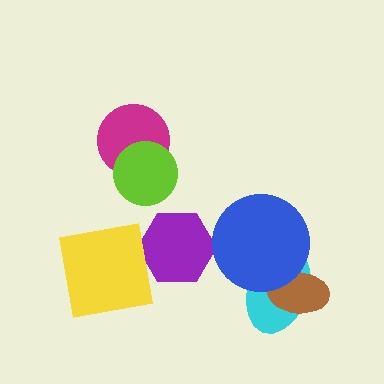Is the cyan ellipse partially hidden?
Yes, it is partially covered by another shape.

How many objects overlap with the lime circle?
1 object overlaps with the lime circle.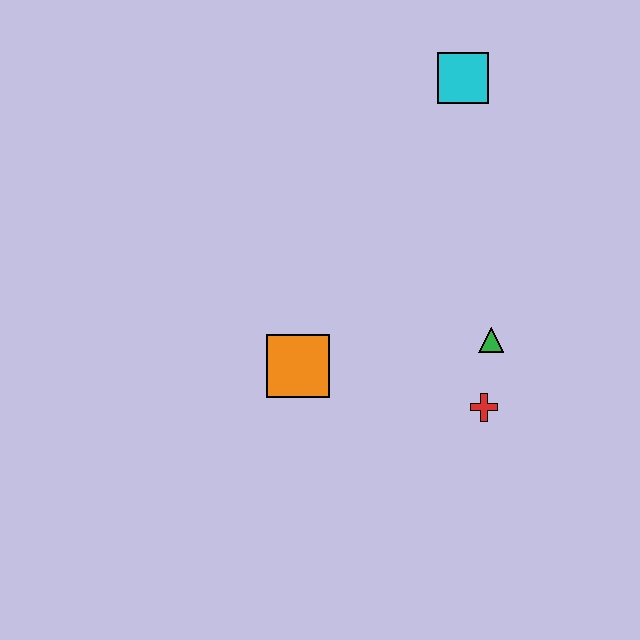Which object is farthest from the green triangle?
The cyan square is farthest from the green triangle.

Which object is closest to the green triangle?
The red cross is closest to the green triangle.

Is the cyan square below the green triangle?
No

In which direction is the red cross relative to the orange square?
The red cross is to the right of the orange square.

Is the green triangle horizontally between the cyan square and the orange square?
No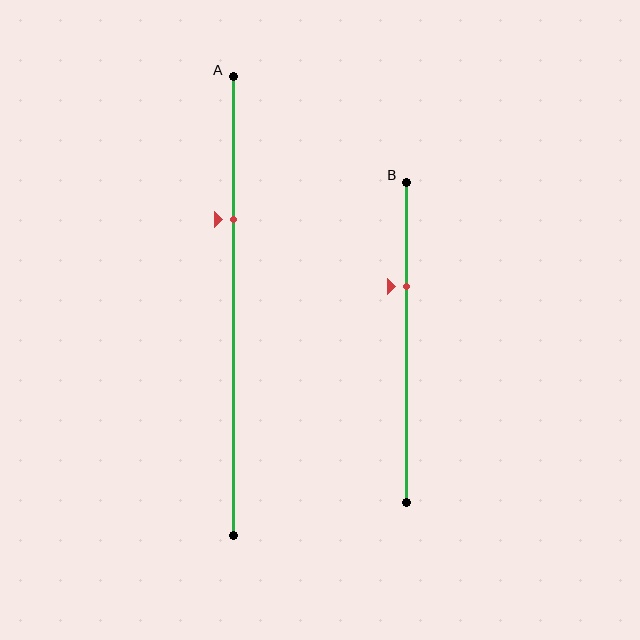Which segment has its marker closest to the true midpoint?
Segment B has its marker closest to the true midpoint.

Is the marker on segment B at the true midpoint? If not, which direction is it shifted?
No, the marker on segment B is shifted upward by about 17% of the segment length.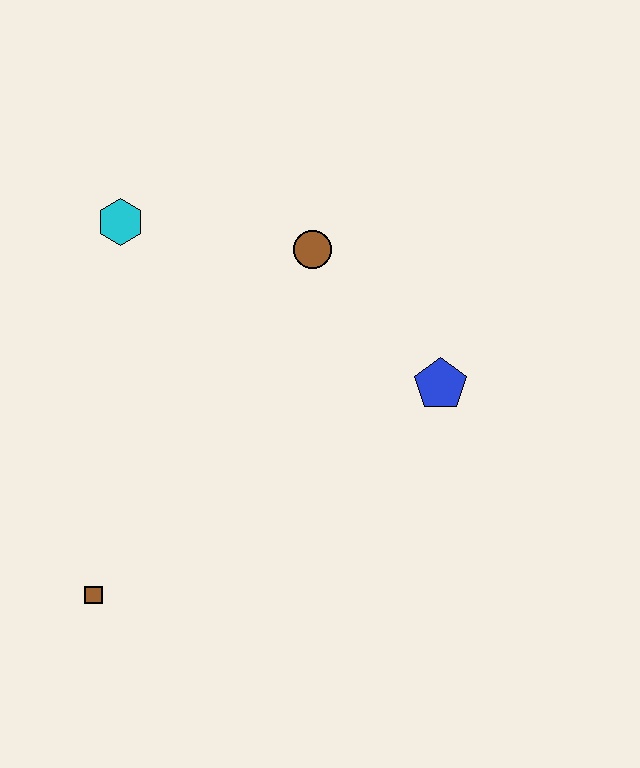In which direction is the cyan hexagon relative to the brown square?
The cyan hexagon is above the brown square.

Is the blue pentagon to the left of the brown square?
No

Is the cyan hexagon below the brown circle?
No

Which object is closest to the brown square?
The cyan hexagon is closest to the brown square.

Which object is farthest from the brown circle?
The brown square is farthest from the brown circle.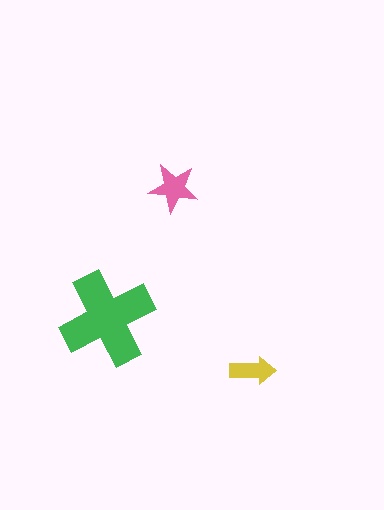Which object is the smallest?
The yellow arrow.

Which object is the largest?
The green cross.